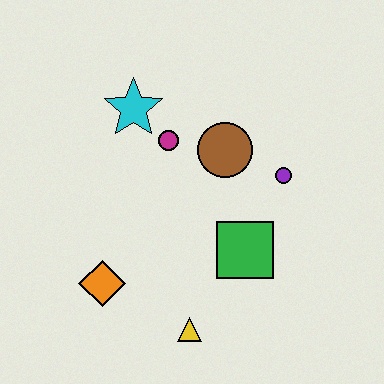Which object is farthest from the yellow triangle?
The cyan star is farthest from the yellow triangle.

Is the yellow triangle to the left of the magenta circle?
No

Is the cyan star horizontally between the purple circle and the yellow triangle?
No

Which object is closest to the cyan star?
The magenta circle is closest to the cyan star.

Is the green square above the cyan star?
No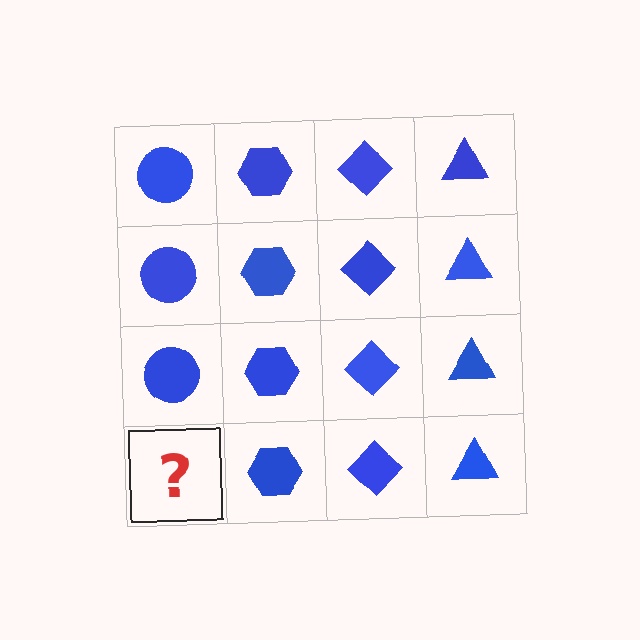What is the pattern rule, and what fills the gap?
The rule is that each column has a consistent shape. The gap should be filled with a blue circle.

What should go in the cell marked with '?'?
The missing cell should contain a blue circle.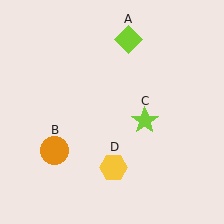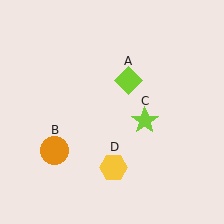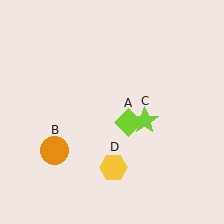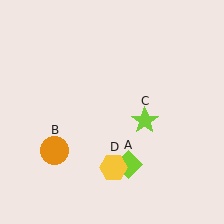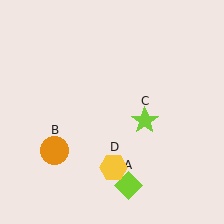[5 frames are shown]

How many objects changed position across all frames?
1 object changed position: lime diamond (object A).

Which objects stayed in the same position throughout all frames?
Orange circle (object B) and lime star (object C) and yellow hexagon (object D) remained stationary.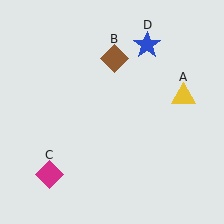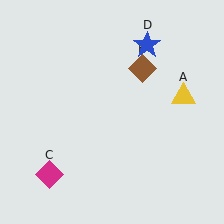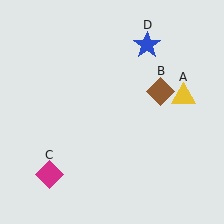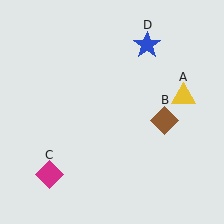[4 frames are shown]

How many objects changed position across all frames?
1 object changed position: brown diamond (object B).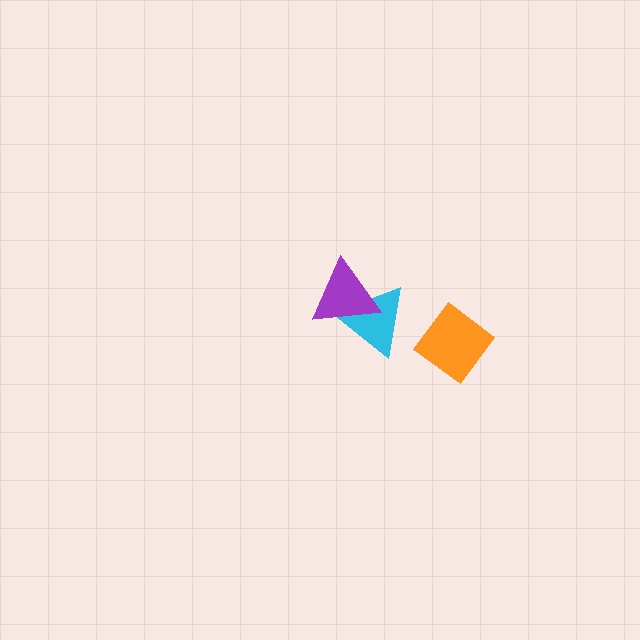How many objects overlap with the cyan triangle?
1 object overlaps with the cyan triangle.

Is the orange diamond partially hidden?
No, no other shape covers it.